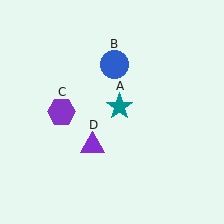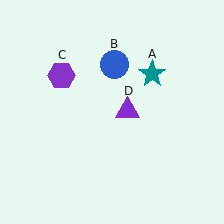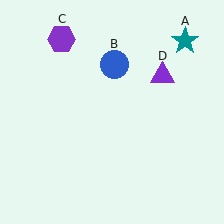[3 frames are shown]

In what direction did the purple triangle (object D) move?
The purple triangle (object D) moved up and to the right.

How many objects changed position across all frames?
3 objects changed position: teal star (object A), purple hexagon (object C), purple triangle (object D).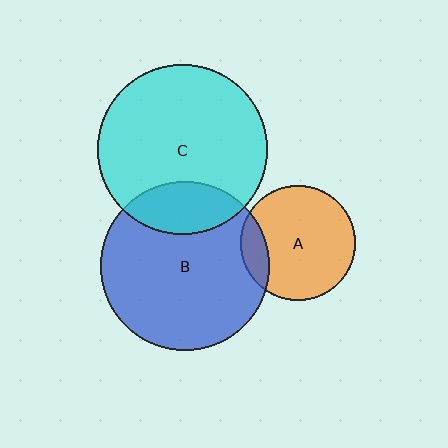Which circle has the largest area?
Circle C (cyan).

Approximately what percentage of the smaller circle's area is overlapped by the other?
Approximately 15%.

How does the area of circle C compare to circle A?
Approximately 2.2 times.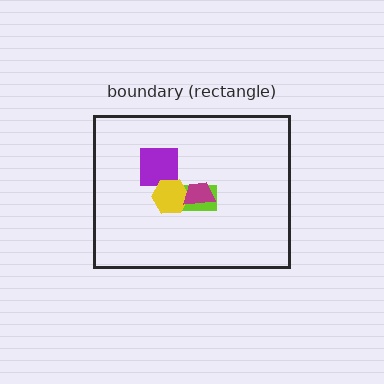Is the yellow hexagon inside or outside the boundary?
Inside.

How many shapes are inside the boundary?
4 inside, 0 outside.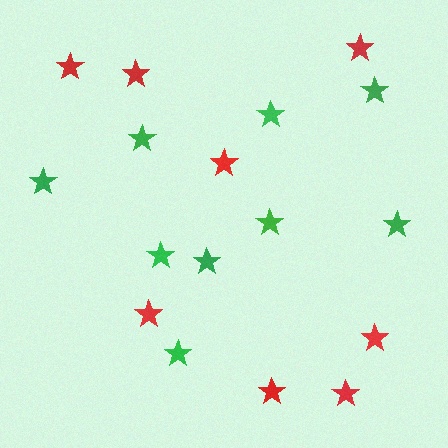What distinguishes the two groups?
There are 2 groups: one group of green stars (9) and one group of red stars (8).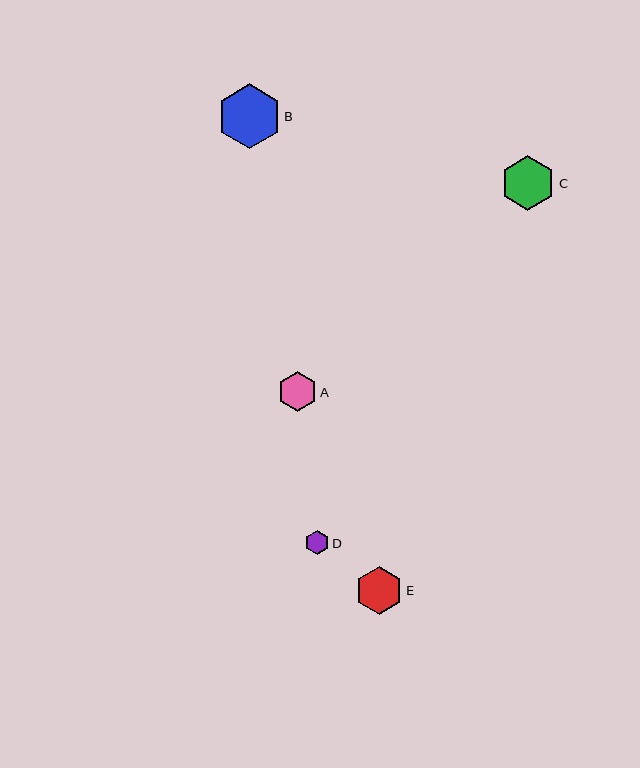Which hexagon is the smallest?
Hexagon D is the smallest with a size of approximately 24 pixels.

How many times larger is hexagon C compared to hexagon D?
Hexagon C is approximately 2.3 times the size of hexagon D.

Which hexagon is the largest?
Hexagon B is the largest with a size of approximately 64 pixels.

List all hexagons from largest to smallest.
From largest to smallest: B, C, E, A, D.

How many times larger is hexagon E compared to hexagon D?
Hexagon E is approximately 2.0 times the size of hexagon D.